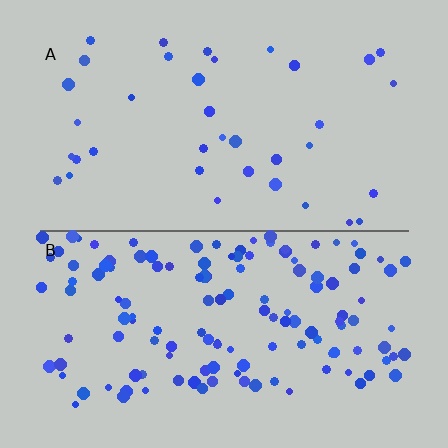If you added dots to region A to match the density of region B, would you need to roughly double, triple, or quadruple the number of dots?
Approximately quadruple.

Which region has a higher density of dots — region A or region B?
B (the bottom).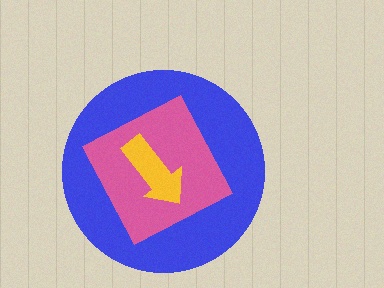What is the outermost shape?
The blue circle.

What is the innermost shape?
The yellow arrow.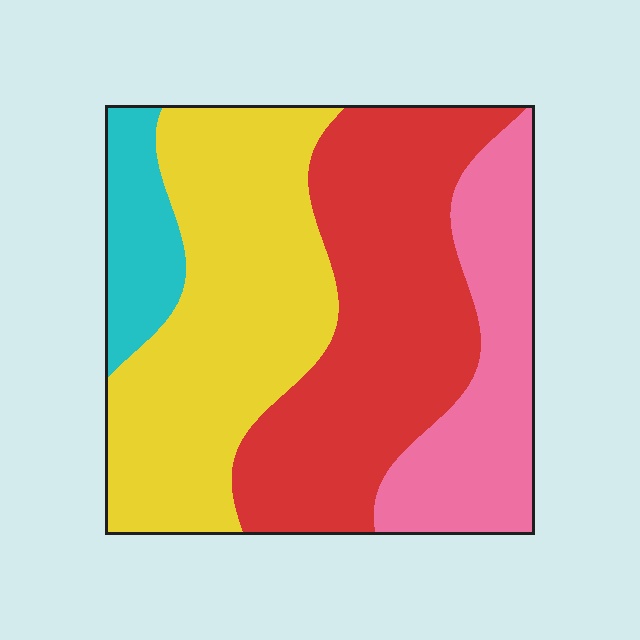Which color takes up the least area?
Cyan, at roughly 10%.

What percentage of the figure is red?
Red covers roughly 35% of the figure.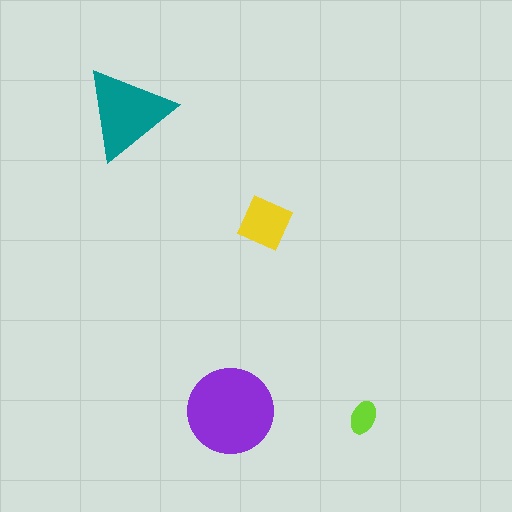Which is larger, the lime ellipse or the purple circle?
The purple circle.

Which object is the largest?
The purple circle.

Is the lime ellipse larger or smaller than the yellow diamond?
Smaller.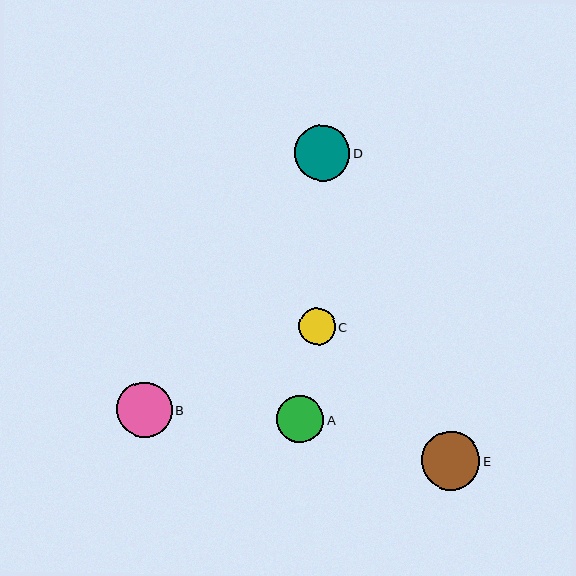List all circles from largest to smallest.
From largest to smallest: E, B, D, A, C.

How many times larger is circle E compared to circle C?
Circle E is approximately 1.6 times the size of circle C.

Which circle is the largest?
Circle E is the largest with a size of approximately 58 pixels.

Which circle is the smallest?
Circle C is the smallest with a size of approximately 37 pixels.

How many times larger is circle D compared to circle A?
Circle D is approximately 1.2 times the size of circle A.